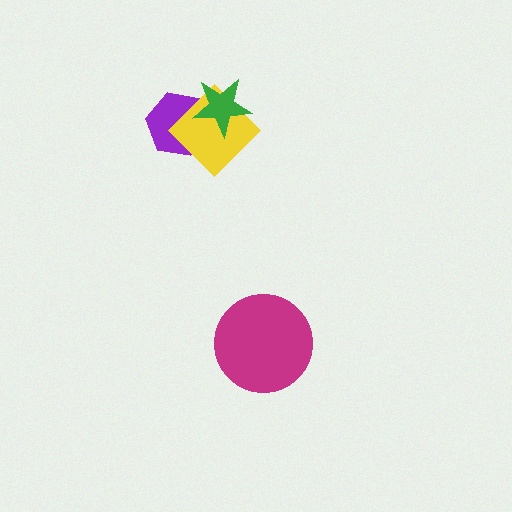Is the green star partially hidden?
No, no other shape covers it.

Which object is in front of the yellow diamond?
The green star is in front of the yellow diamond.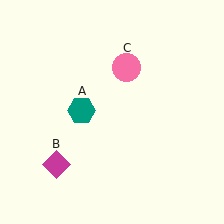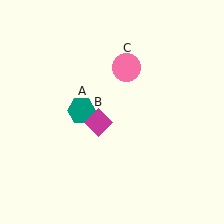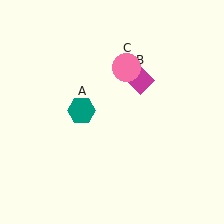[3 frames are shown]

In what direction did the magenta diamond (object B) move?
The magenta diamond (object B) moved up and to the right.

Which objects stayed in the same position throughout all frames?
Teal hexagon (object A) and pink circle (object C) remained stationary.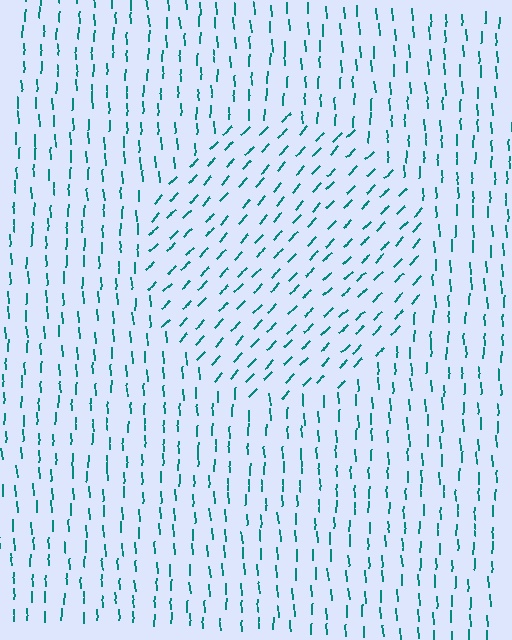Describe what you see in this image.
The image is filled with small teal line segments. A circle region in the image has lines oriented differently from the surrounding lines, creating a visible texture boundary.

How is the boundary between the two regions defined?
The boundary is defined purely by a change in line orientation (approximately 45 degrees difference). All lines are the same color and thickness.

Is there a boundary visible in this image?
Yes, there is a texture boundary formed by a change in line orientation.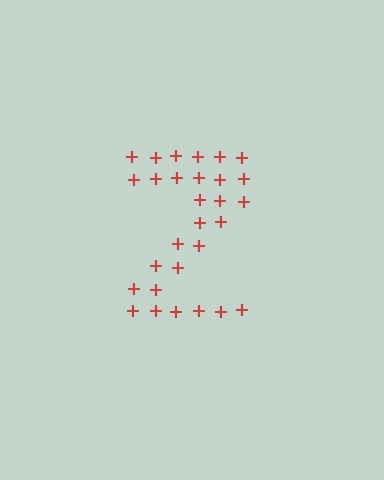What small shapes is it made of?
It is made of small plus signs.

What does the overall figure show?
The overall figure shows the letter Z.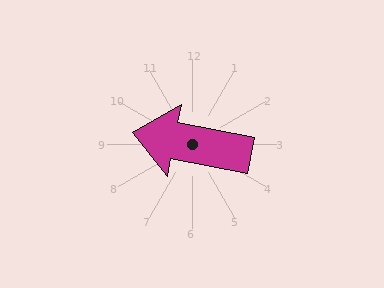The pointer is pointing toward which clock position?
Roughly 9 o'clock.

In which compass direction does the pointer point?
West.